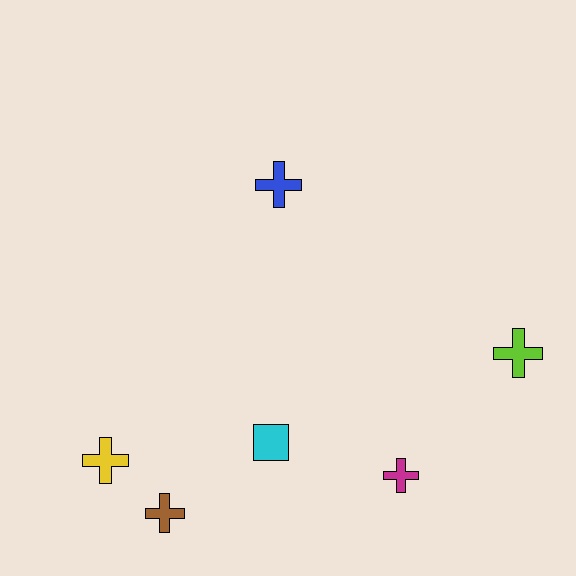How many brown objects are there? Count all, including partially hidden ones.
There is 1 brown object.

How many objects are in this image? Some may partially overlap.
There are 6 objects.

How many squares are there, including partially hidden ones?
There is 1 square.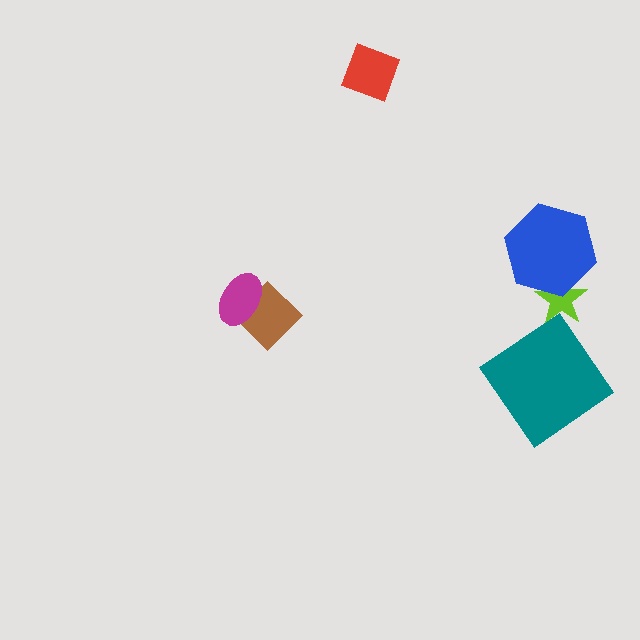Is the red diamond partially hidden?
No, no other shape covers it.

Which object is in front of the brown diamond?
The magenta ellipse is in front of the brown diamond.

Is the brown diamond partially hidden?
Yes, it is partially covered by another shape.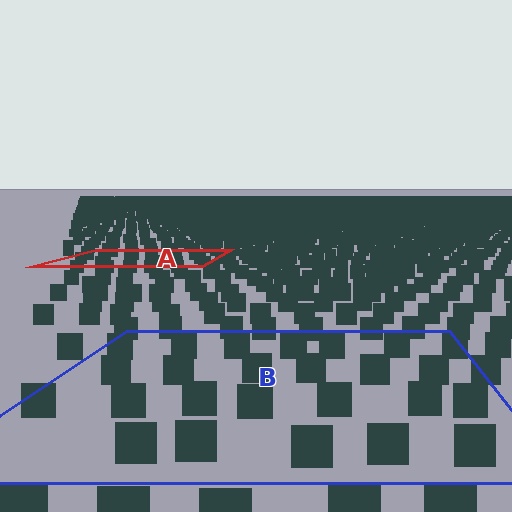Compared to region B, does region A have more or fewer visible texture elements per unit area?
Region A has more texture elements per unit area — they are packed more densely because it is farther away.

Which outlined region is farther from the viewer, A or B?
Region A is farther from the viewer — the texture elements inside it appear smaller and more densely packed.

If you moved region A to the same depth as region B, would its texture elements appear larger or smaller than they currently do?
They would appear larger. At a closer depth, the same texture elements are projected at a bigger on-screen size.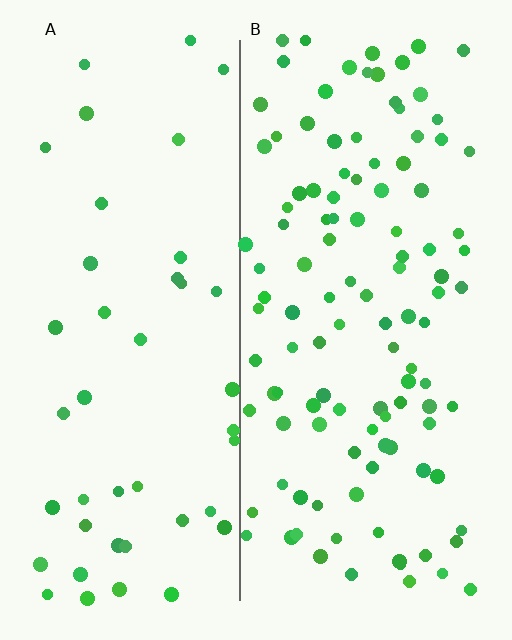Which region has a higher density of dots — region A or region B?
B (the right).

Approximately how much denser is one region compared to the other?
Approximately 2.6× — region B over region A.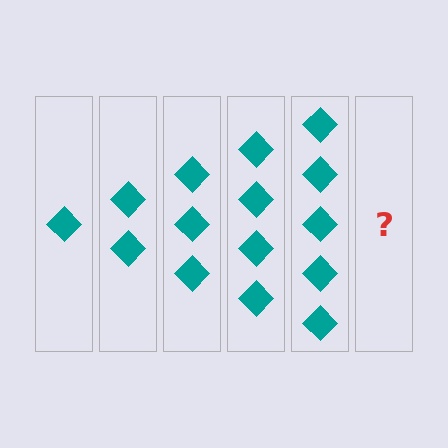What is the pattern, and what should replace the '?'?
The pattern is that each step adds one more diamond. The '?' should be 6 diamonds.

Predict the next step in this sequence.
The next step is 6 diamonds.